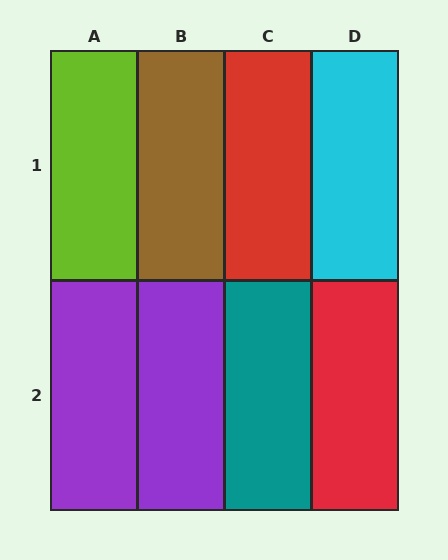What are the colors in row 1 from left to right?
Lime, brown, red, cyan.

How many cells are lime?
1 cell is lime.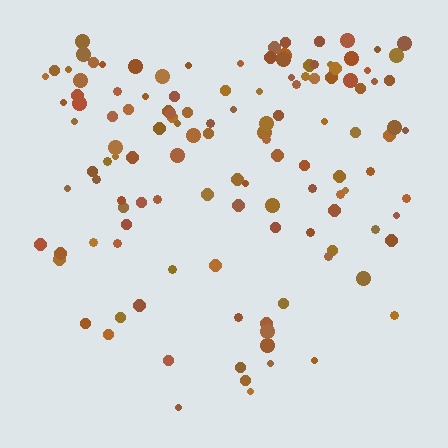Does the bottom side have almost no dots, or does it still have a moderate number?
Still a moderate number, just noticeably fewer than the top.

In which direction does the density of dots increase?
From bottom to top, with the top side densest.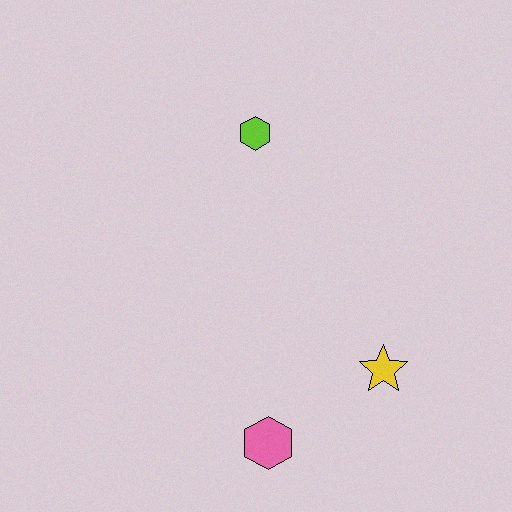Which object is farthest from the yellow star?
The lime hexagon is farthest from the yellow star.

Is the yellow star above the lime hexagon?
No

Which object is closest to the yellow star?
The pink hexagon is closest to the yellow star.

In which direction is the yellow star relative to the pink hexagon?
The yellow star is to the right of the pink hexagon.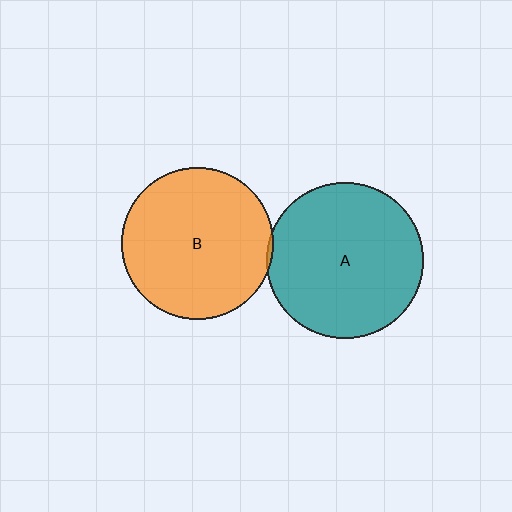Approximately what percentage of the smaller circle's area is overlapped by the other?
Approximately 5%.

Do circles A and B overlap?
Yes.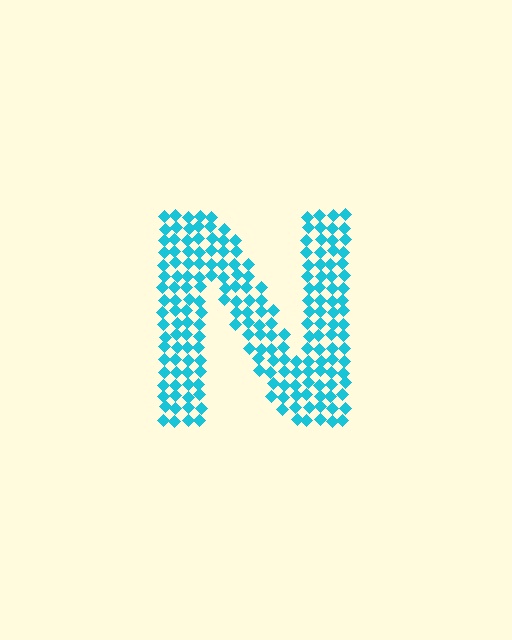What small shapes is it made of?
It is made of small diamonds.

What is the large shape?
The large shape is the letter N.